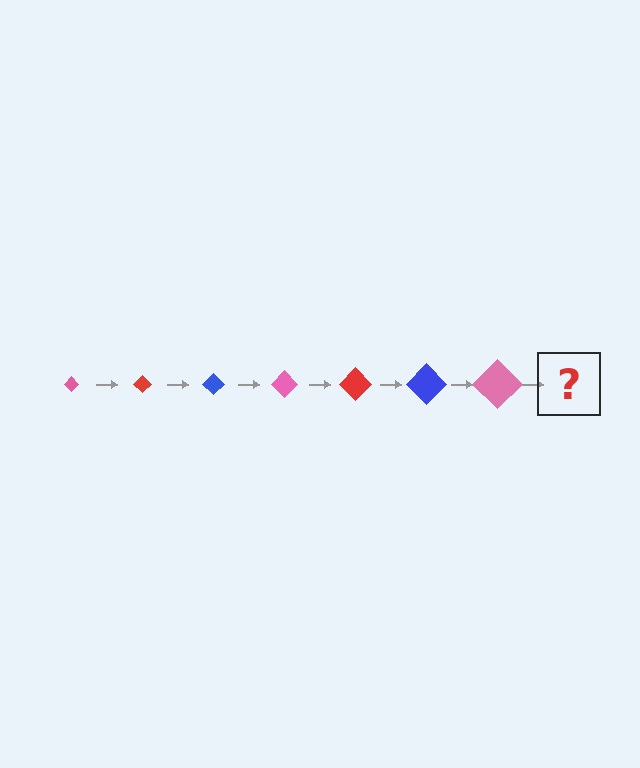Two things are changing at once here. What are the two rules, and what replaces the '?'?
The two rules are that the diamond grows larger each step and the color cycles through pink, red, and blue. The '?' should be a red diamond, larger than the previous one.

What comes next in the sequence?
The next element should be a red diamond, larger than the previous one.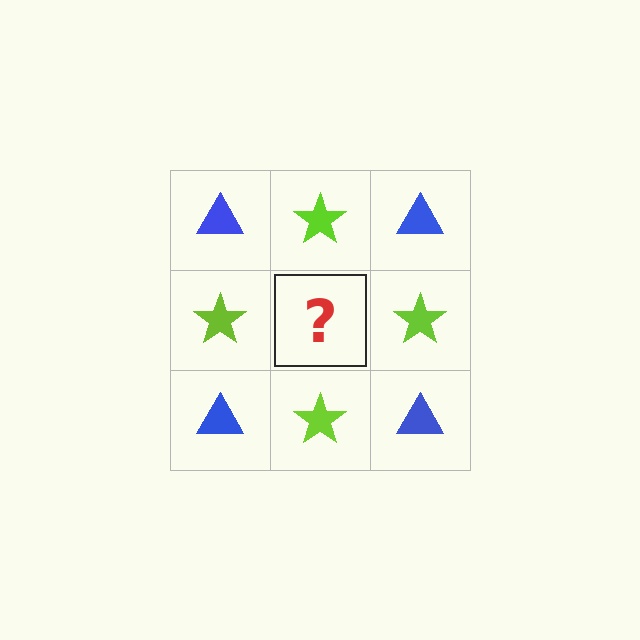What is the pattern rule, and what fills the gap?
The rule is that it alternates blue triangle and lime star in a checkerboard pattern. The gap should be filled with a blue triangle.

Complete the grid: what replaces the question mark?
The question mark should be replaced with a blue triangle.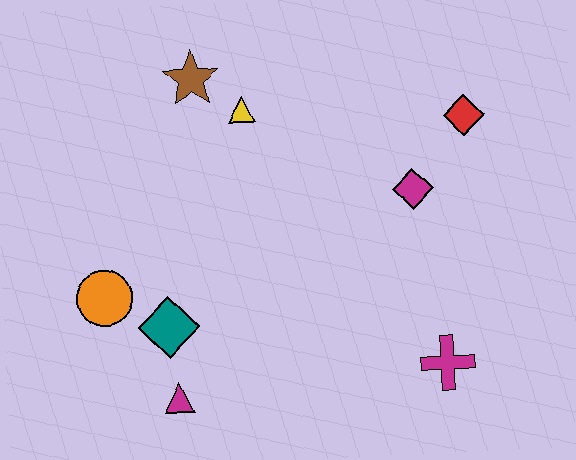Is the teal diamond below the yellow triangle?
Yes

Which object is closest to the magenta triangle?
The teal diamond is closest to the magenta triangle.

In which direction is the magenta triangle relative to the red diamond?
The magenta triangle is to the left of the red diamond.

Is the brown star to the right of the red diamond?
No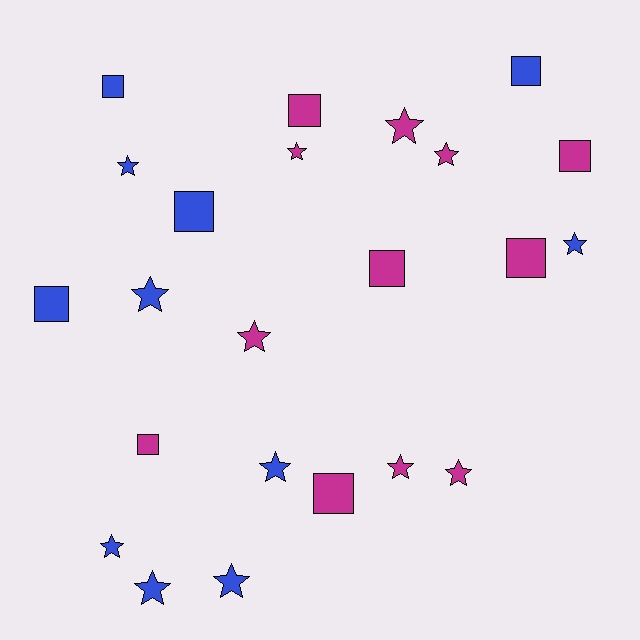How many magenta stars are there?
There are 6 magenta stars.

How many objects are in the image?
There are 23 objects.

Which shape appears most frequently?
Star, with 13 objects.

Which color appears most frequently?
Magenta, with 12 objects.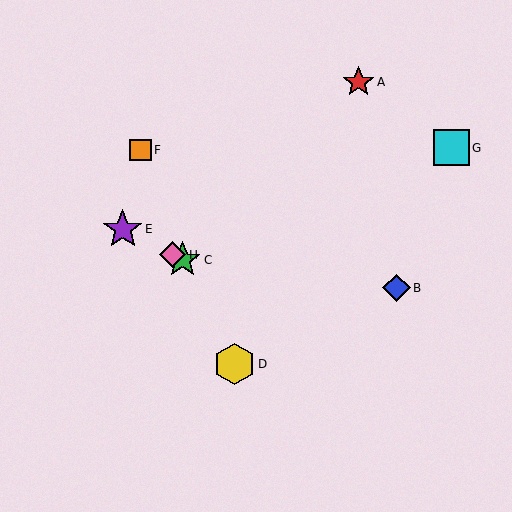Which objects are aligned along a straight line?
Objects C, E, H are aligned along a straight line.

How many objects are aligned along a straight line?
3 objects (C, E, H) are aligned along a straight line.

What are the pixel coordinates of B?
Object B is at (396, 288).